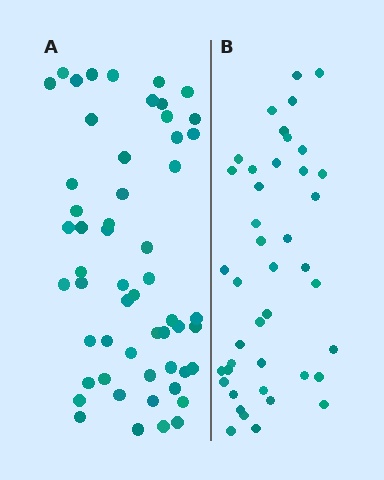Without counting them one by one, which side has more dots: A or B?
Region A (the left region) has more dots.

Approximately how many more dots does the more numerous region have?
Region A has approximately 15 more dots than region B.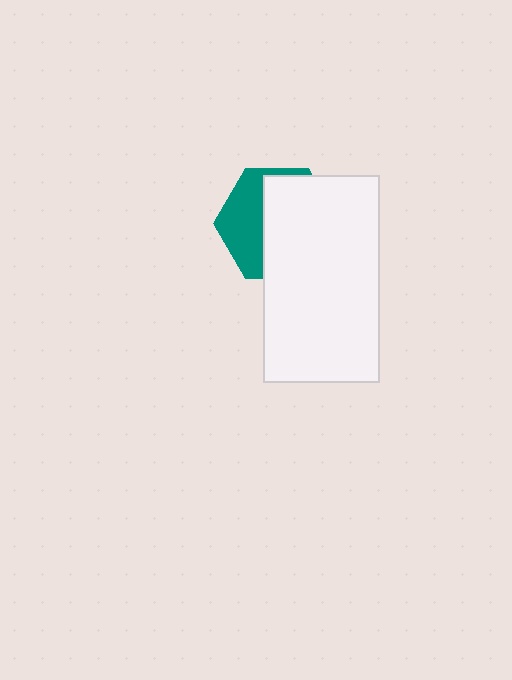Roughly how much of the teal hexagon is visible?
A small part of it is visible (roughly 40%).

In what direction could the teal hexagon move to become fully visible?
The teal hexagon could move left. That would shift it out from behind the white rectangle entirely.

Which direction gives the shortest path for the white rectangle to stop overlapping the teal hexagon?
Moving right gives the shortest separation.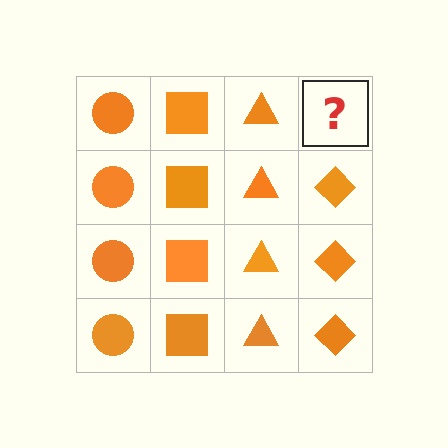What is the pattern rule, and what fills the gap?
The rule is that each column has a consistent shape. The gap should be filled with an orange diamond.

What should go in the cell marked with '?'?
The missing cell should contain an orange diamond.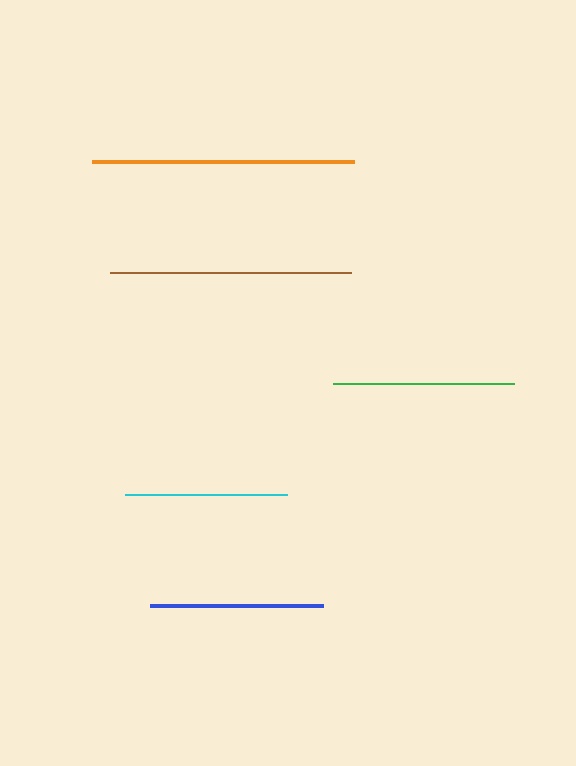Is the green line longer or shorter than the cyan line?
The green line is longer than the cyan line.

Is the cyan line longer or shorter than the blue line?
The blue line is longer than the cyan line.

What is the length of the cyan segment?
The cyan segment is approximately 162 pixels long.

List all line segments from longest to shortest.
From longest to shortest: orange, brown, green, blue, cyan.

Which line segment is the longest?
The orange line is the longest at approximately 262 pixels.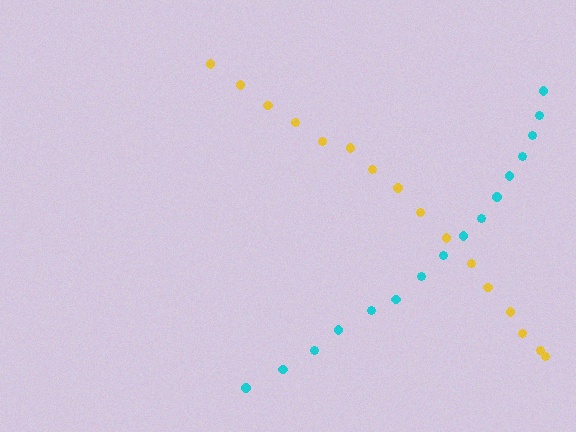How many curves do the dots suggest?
There are 2 distinct paths.